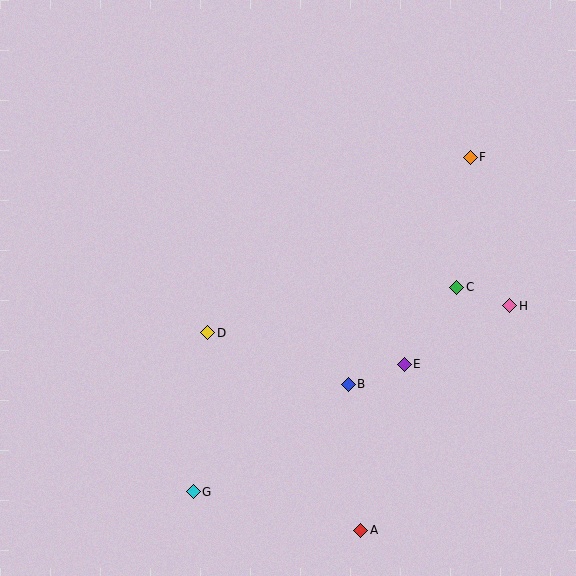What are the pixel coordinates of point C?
Point C is at (457, 287).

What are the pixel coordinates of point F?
Point F is at (470, 157).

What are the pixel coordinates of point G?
Point G is at (193, 492).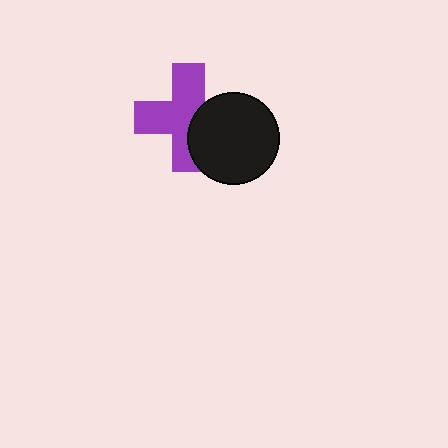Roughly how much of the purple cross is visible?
About half of it is visible (roughly 65%).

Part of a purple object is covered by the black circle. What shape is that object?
It is a cross.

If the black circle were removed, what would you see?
You would see the complete purple cross.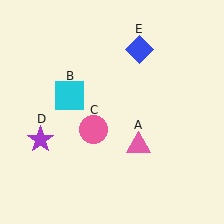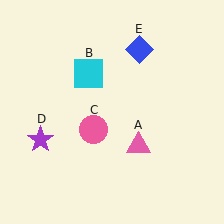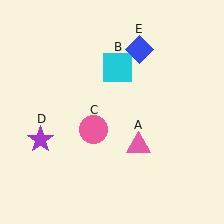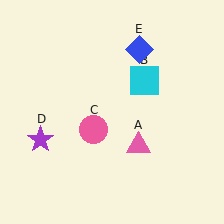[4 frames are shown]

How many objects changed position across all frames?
1 object changed position: cyan square (object B).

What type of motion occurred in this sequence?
The cyan square (object B) rotated clockwise around the center of the scene.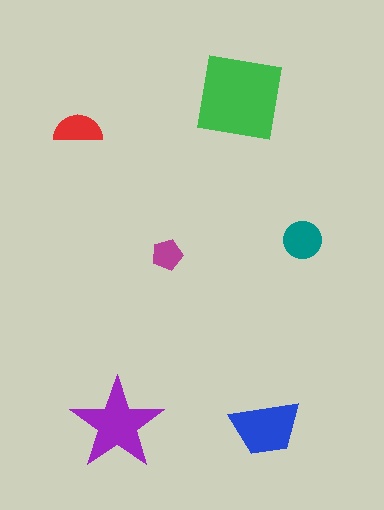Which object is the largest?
The green square.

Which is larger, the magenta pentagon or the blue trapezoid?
The blue trapezoid.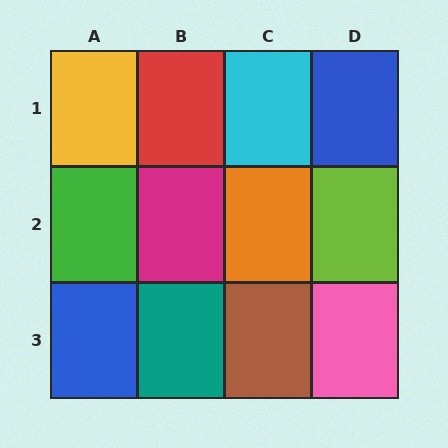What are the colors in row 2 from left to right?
Green, magenta, orange, lime.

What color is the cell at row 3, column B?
Teal.